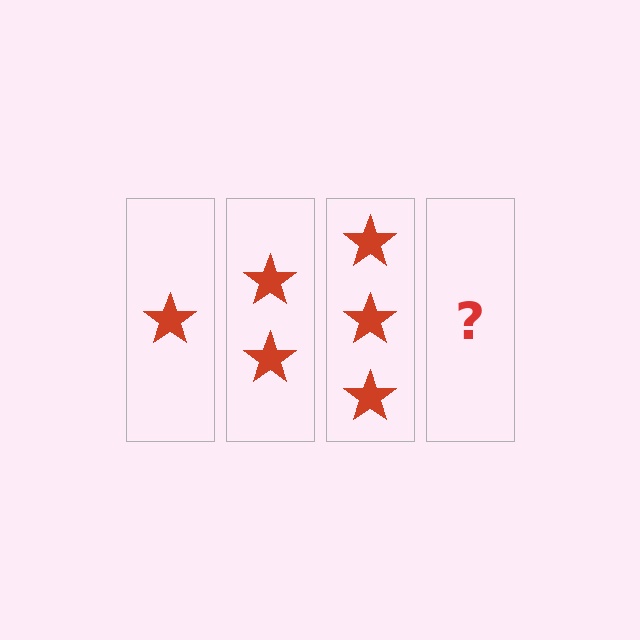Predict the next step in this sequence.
The next step is 4 stars.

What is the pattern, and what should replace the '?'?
The pattern is that each step adds one more star. The '?' should be 4 stars.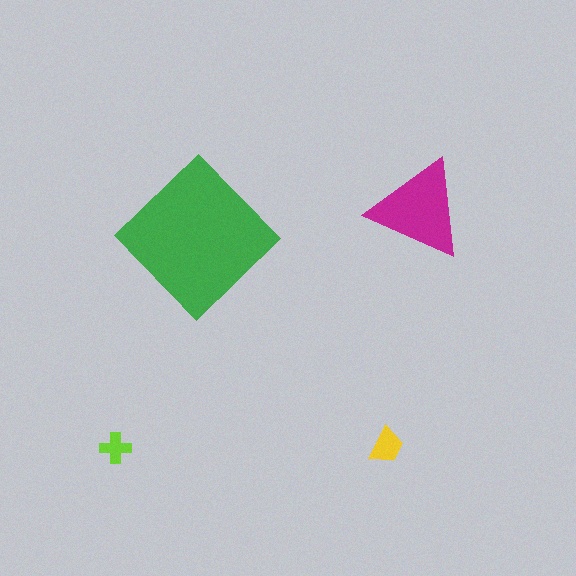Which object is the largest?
The green diamond.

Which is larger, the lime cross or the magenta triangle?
The magenta triangle.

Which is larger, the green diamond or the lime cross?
The green diamond.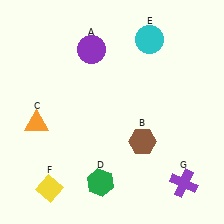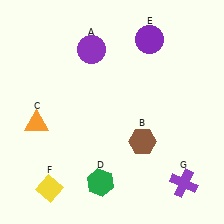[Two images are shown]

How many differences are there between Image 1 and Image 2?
There is 1 difference between the two images.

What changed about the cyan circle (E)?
In Image 1, E is cyan. In Image 2, it changed to purple.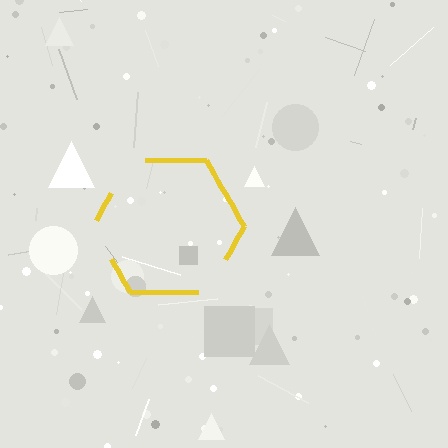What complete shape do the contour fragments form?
The contour fragments form a hexagon.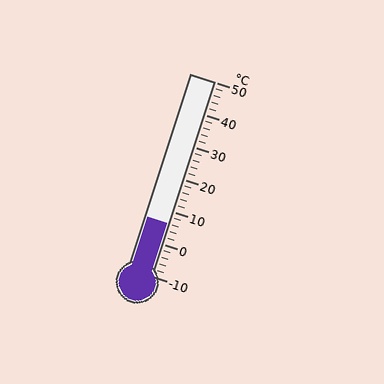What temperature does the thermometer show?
The thermometer shows approximately 6°C.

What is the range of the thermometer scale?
The thermometer scale ranges from -10°C to 50°C.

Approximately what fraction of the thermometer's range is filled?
The thermometer is filled to approximately 25% of its range.